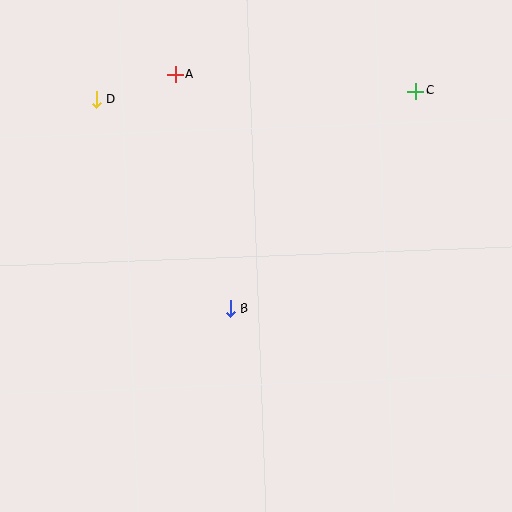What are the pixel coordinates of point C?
Point C is at (416, 91).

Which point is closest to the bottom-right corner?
Point B is closest to the bottom-right corner.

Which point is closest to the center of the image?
Point B at (230, 309) is closest to the center.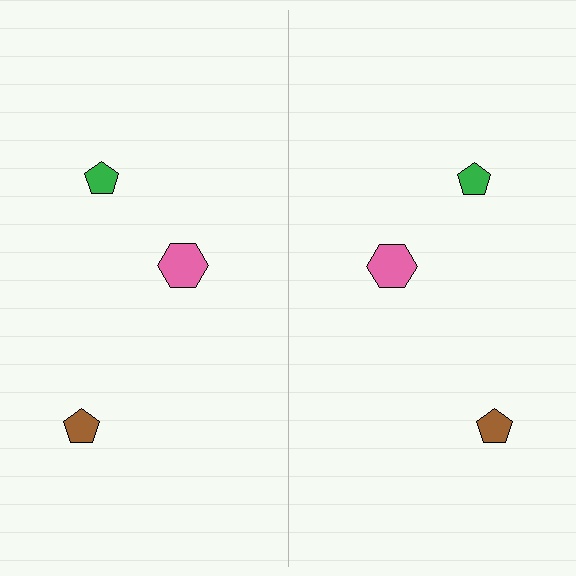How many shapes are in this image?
There are 6 shapes in this image.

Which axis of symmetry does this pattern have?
The pattern has a vertical axis of symmetry running through the center of the image.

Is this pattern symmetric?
Yes, this pattern has bilateral (reflection) symmetry.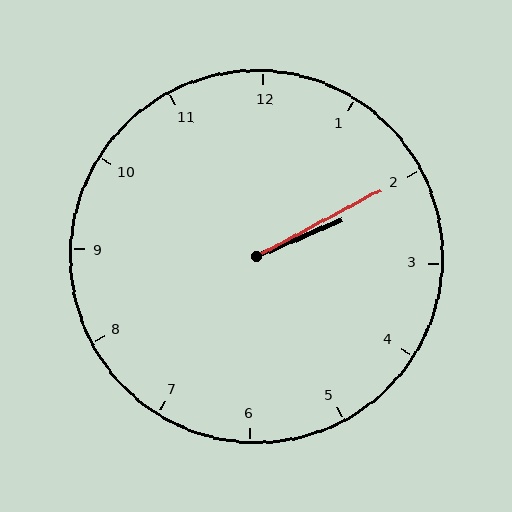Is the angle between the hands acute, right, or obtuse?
It is acute.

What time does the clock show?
2:10.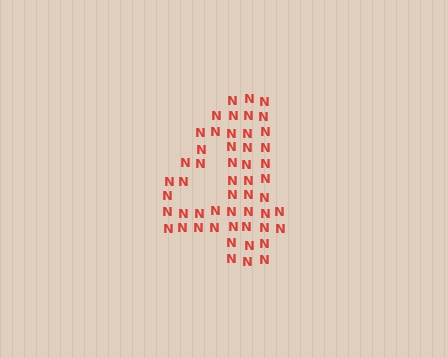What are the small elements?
The small elements are letter N's.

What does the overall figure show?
The overall figure shows the digit 4.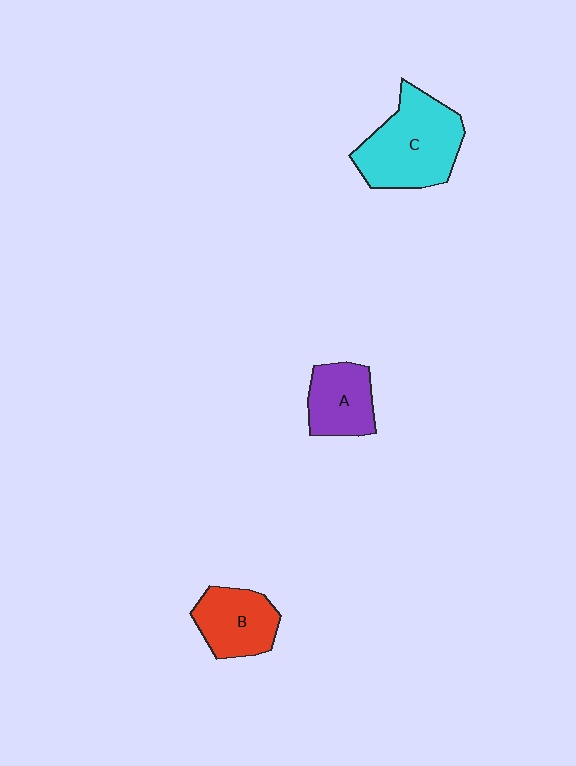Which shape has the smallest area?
Shape A (purple).